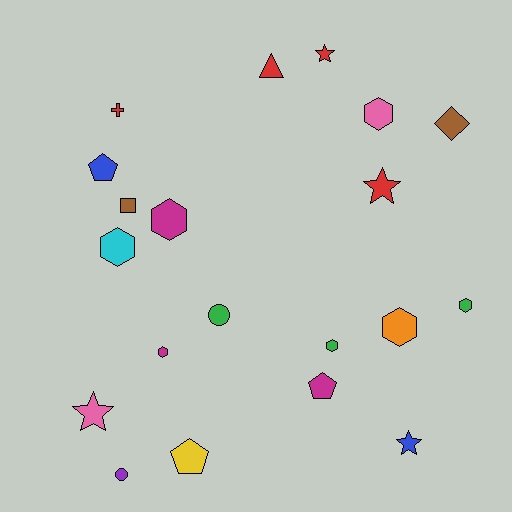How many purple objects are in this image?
There is 1 purple object.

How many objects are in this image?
There are 20 objects.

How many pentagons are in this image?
There are 3 pentagons.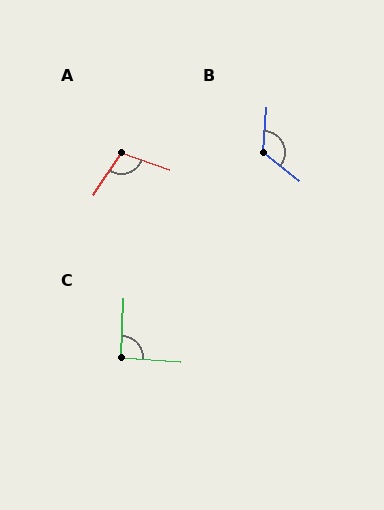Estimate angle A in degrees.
Approximately 104 degrees.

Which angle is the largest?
B, at approximately 125 degrees.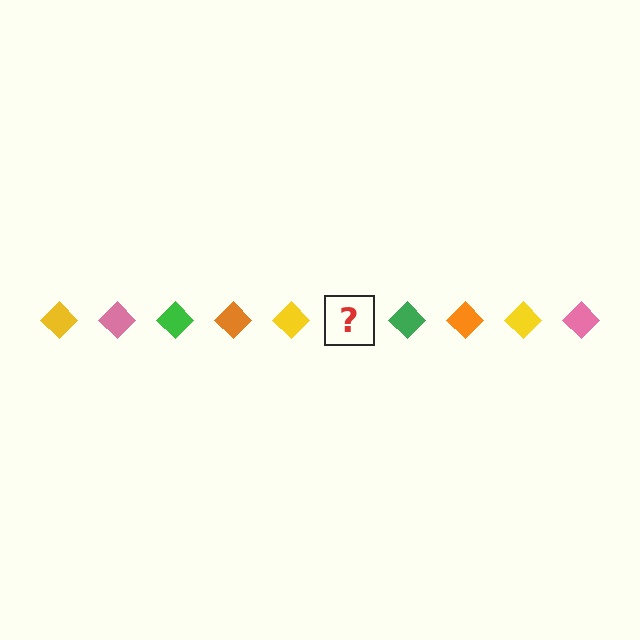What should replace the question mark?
The question mark should be replaced with a pink diamond.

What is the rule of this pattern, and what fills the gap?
The rule is that the pattern cycles through yellow, pink, green, orange diamonds. The gap should be filled with a pink diamond.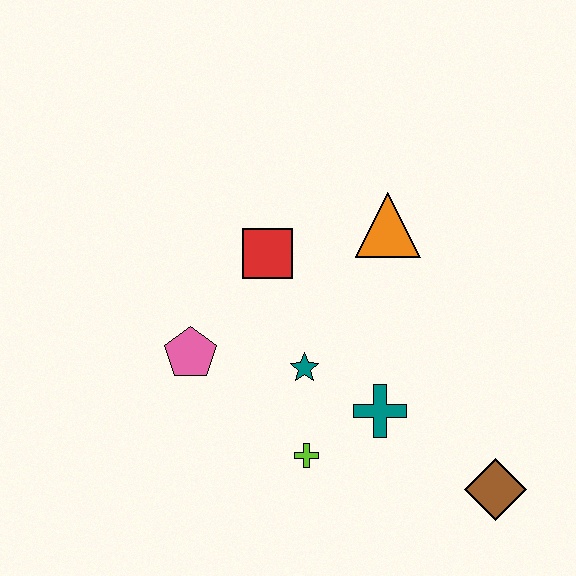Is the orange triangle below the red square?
No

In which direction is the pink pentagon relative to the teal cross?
The pink pentagon is to the left of the teal cross.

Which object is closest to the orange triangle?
The red square is closest to the orange triangle.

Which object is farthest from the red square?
The brown diamond is farthest from the red square.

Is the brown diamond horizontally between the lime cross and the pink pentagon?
No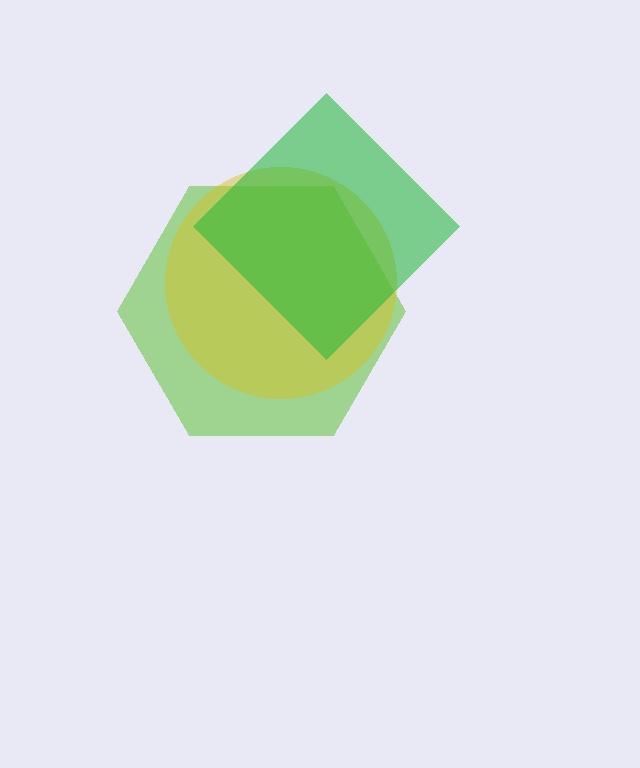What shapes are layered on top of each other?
The layered shapes are: a lime hexagon, a yellow circle, a green diamond.